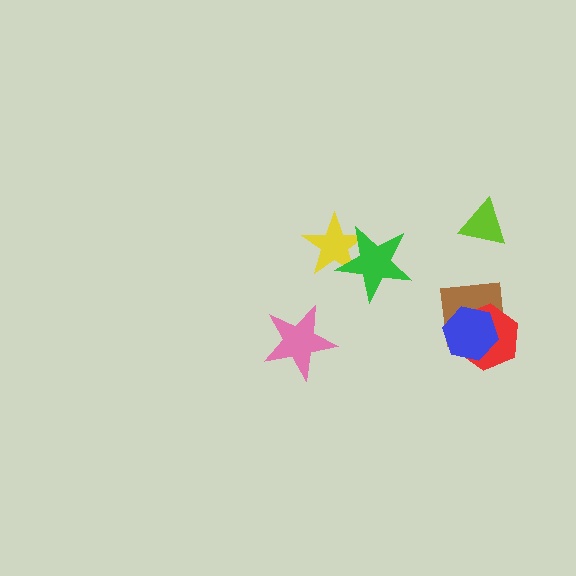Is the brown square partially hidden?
Yes, it is partially covered by another shape.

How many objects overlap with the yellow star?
1 object overlaps with the yellow star.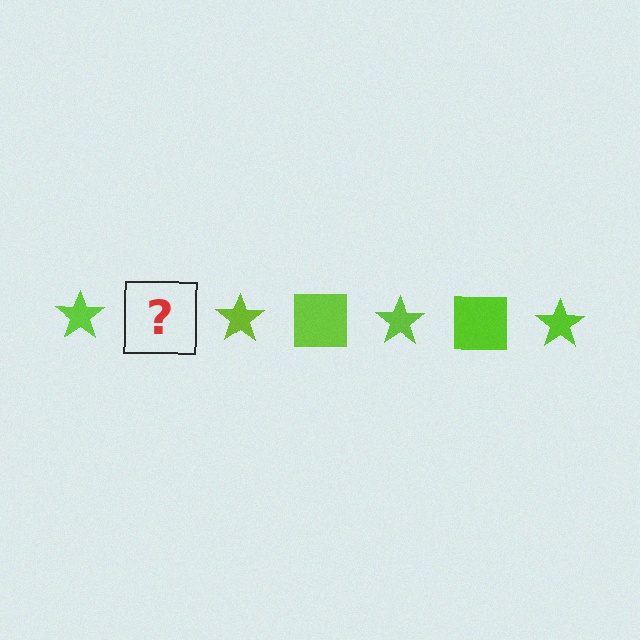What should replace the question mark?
The question mark should be replaced with a lime square.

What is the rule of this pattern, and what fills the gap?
The rule is that the pattern cycles through star, square shapes in lime. The gap should be filled with a lime square.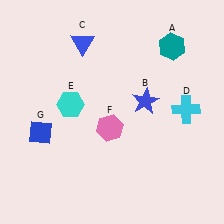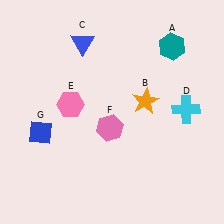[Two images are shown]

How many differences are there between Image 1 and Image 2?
There are 2 differences between the two images.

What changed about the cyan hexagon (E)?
In Image 1, E is cyan. In Image 2, it changed to pink.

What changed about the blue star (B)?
In Image 1, B is blue. In Image 2, it changed to orange.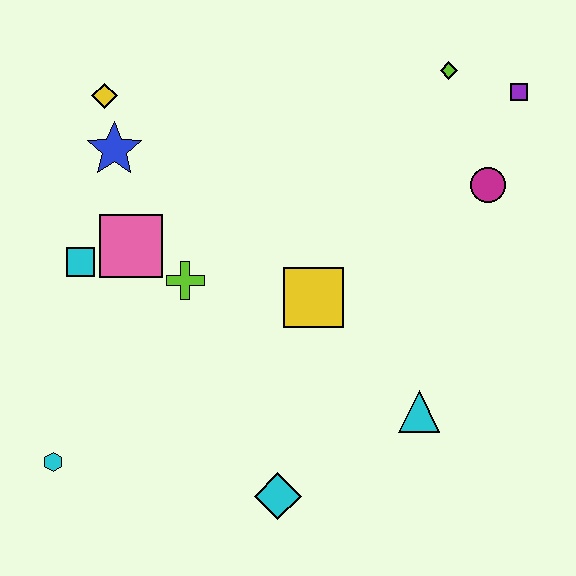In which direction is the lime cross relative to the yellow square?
The lime cross is to the left of the yellow square.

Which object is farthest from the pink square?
The purple square is farthest from the pink square.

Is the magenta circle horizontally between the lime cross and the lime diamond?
No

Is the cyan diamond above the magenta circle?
No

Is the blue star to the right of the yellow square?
No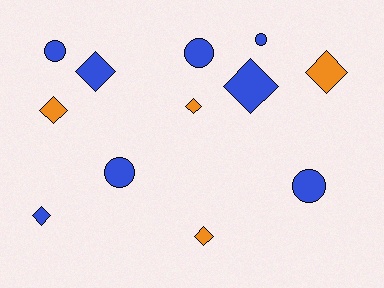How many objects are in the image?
There are 12 objects.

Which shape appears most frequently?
Diamond, with 7 objects.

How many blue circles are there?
There are 5 blue circles.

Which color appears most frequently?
Blue, with 8 objects.